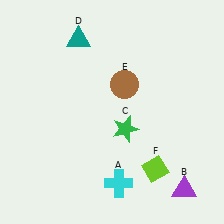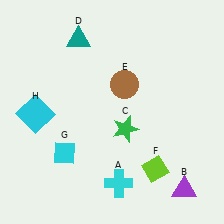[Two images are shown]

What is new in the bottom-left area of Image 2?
A cyan square (H) was added in the bottom-left area of Image 2.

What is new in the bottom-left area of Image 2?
A cyan diamond (G) was added in the bottom-left area of Image 2.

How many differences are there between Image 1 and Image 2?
There are 2 differences between the two images.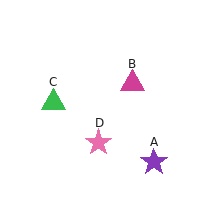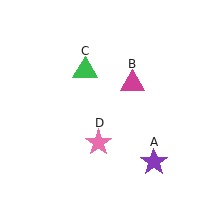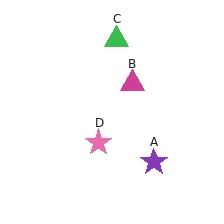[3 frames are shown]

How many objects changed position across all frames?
1 object changed position: green triangle (object C).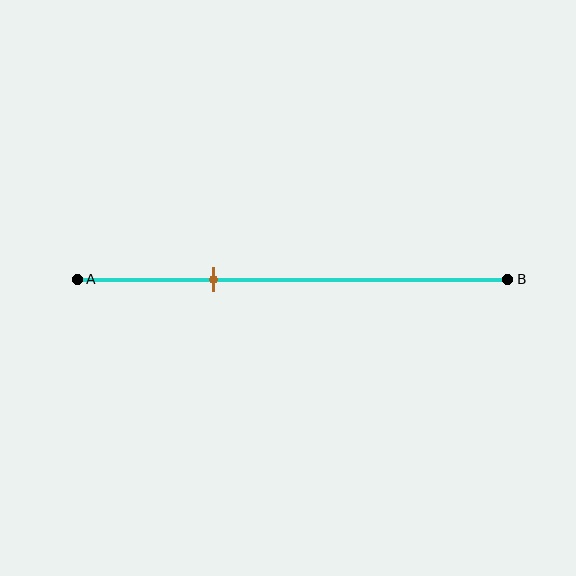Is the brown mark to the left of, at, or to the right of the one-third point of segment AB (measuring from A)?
The brown mark is approximately at the one-third point of segment AB.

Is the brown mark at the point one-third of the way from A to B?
Yes, the mark is approximately at the one-third point.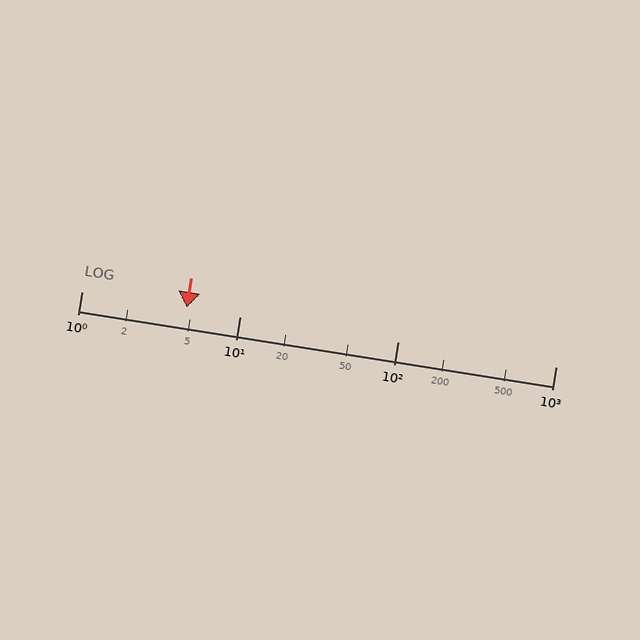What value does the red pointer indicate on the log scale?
The pointer indicates approximately 4.6.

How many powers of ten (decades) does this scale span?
The scale spans 3 decades, from 1 to 1000.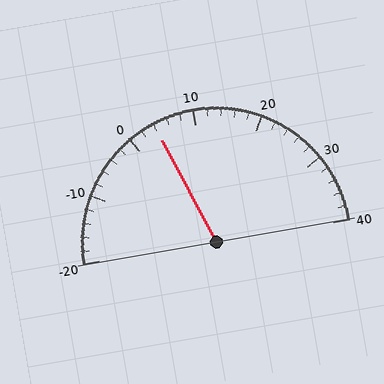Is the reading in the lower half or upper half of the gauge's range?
The reading is in the lower half of the range (-20 to 40).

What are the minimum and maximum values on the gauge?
The gauge ranges from -20 to 40.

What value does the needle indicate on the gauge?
The needle indicates approximately 4.